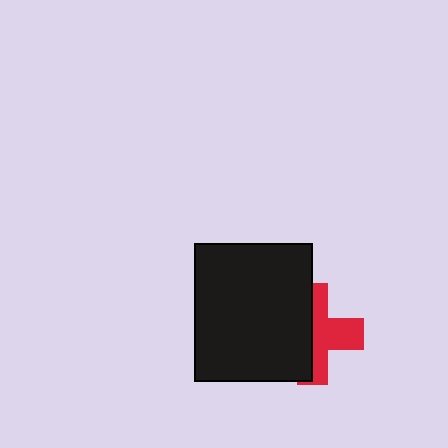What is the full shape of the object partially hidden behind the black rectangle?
The partially hidden object is a red cross.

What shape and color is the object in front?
The object in front is a black rectangle.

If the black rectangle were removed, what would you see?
You would see the complete red cross.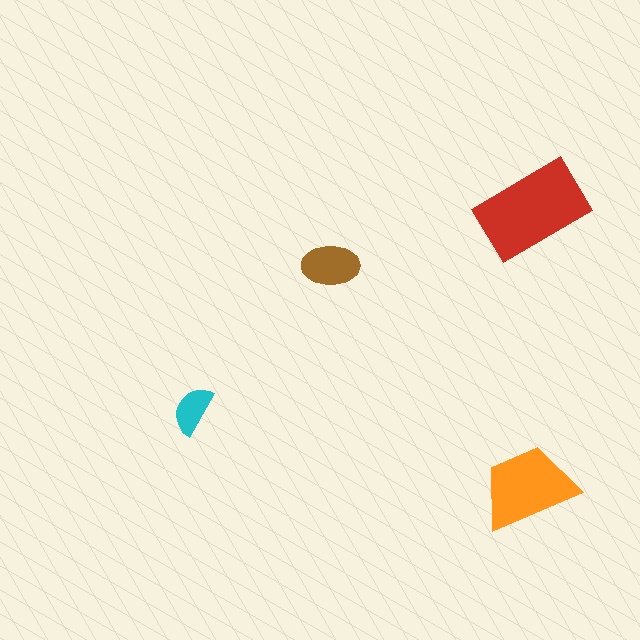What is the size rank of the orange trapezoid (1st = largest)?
2nd.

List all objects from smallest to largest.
The cyan semicircle, the brown ellipse, the orange trapezoid, the red rectangle.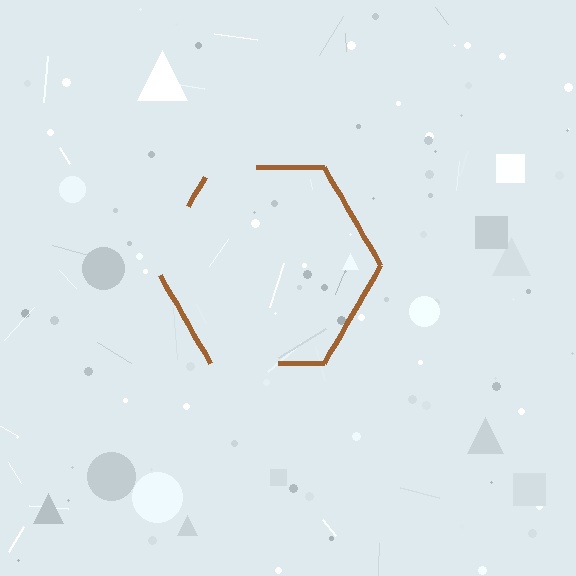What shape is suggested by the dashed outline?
The dashed outline suggests a hexagon.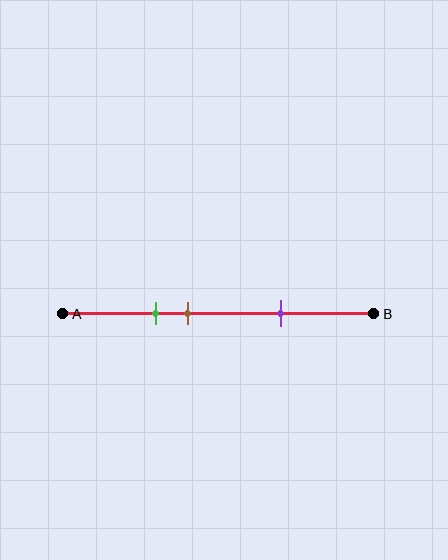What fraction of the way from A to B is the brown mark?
The brown mark is approximately 40% (0.4) of the way from A to B.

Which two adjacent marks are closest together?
The green and brown marks are the closest adjacent pair.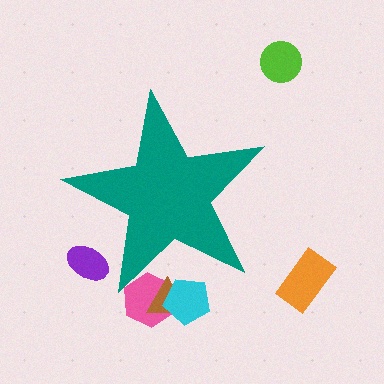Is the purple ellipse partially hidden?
Yes, the purple ellipse is partially hidden behind the teal star.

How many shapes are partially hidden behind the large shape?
4 shapes are partially hidden.